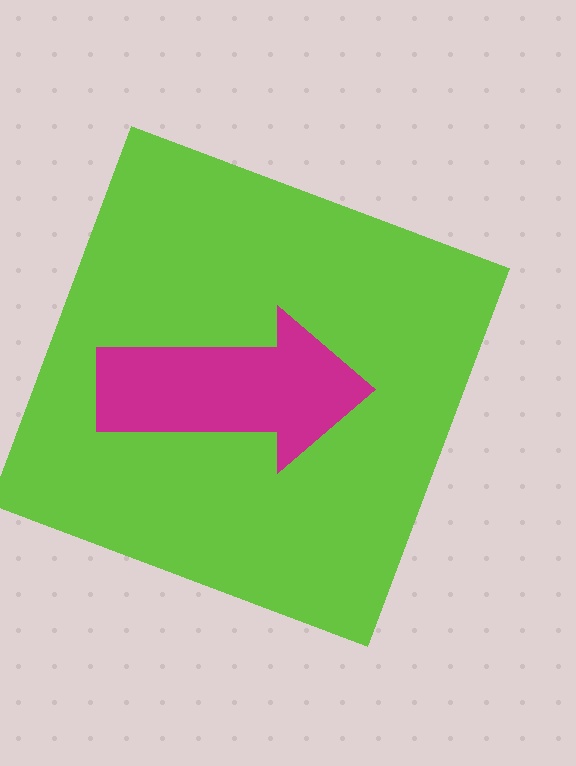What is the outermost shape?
The lime square.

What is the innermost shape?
The magenta arrow.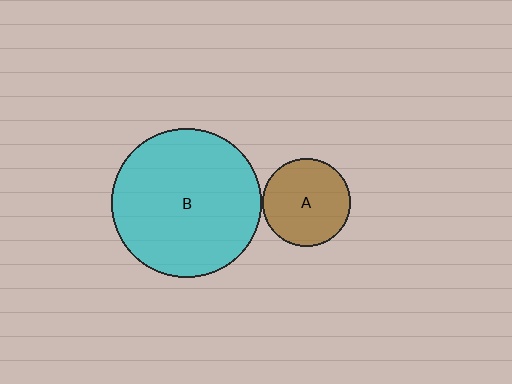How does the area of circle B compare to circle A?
Approximately 2.9 times.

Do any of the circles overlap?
No, none of the circles overlap.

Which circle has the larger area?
Circle B (cyan).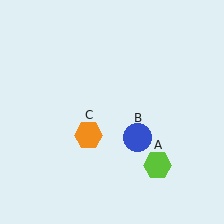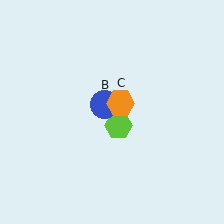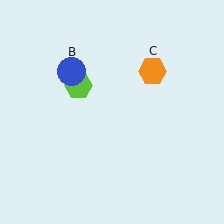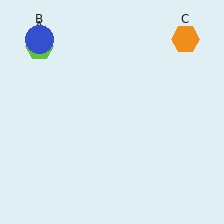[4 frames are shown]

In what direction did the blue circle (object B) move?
The blue circle (object B) moved up and to the left.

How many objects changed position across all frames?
3 objects changed position: lime hexagon (object A), blue circle (object B), orange hexagon (object C).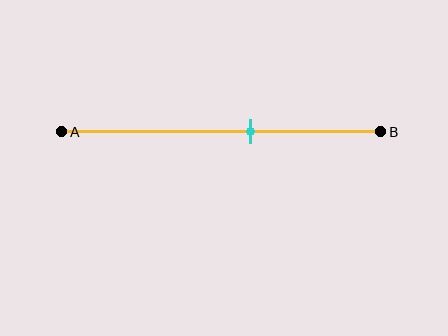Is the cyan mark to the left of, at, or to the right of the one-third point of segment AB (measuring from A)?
The cyan mark is to the right of the one-third point of segment AB.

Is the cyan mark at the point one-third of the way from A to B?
No, the mark is at about 60% from A, not at the 33% one-third point.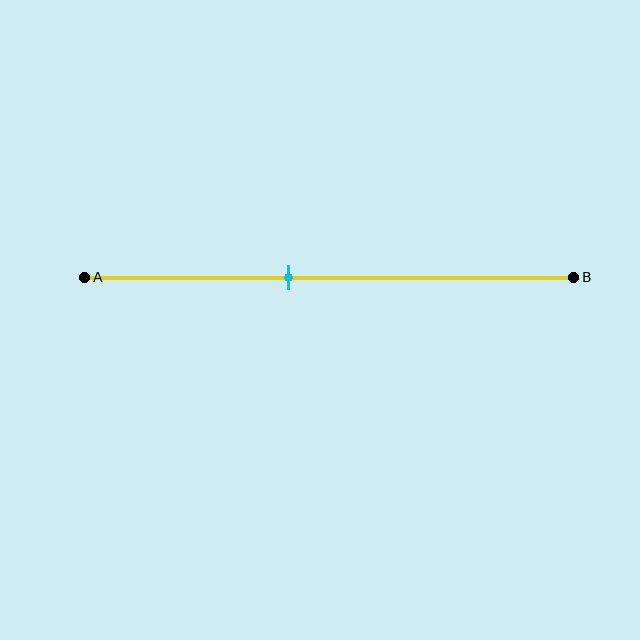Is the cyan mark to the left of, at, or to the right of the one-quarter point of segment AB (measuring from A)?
The cyan mark is to the right of the one-quarter point of segment AB.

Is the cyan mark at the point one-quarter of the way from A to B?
No, the mark is at about 40% from A, not at the 25% one-quarter point.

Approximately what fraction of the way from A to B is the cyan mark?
The cyan mark is approximately 40% of the way from A to B.